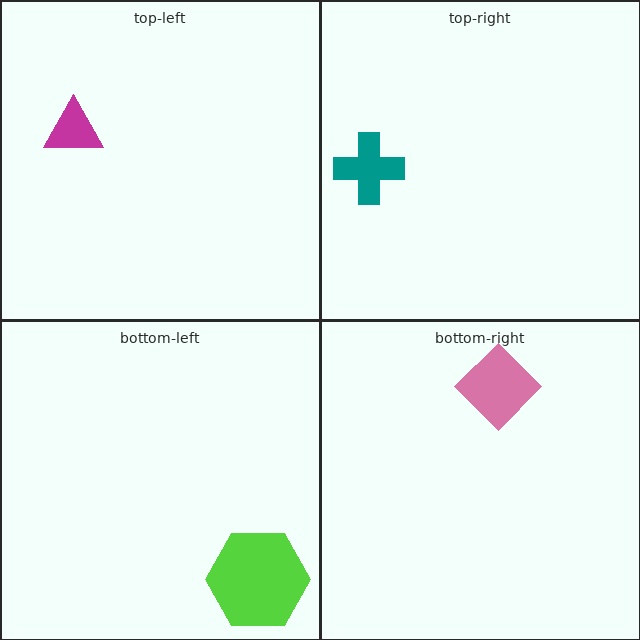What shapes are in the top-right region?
The teal cross.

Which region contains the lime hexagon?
The bottom-left region.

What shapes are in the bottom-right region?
The pink diamond.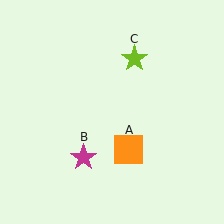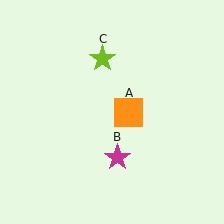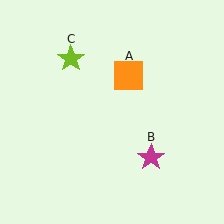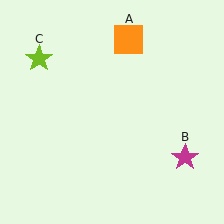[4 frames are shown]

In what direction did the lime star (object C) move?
The lime star (object C) moved left.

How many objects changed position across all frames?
3 objects changed position: orange square (object A), magenta star (object B), lime star (object C).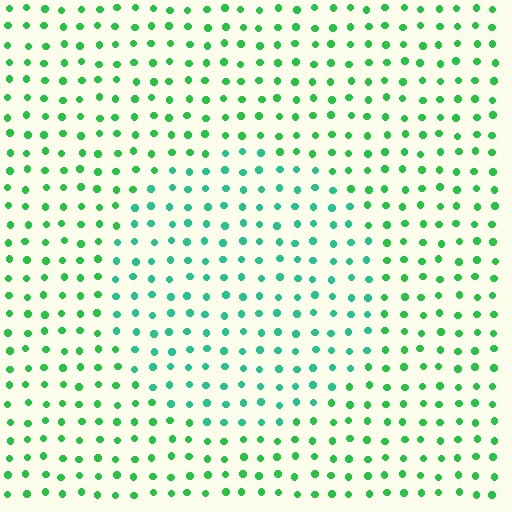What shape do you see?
I see a circle.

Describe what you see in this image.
The image is filled with small green elements in a uniform arrangement. A circle-shaped region is visible where the elements are tinted to a slightly different hue, forming a subtle color boundary.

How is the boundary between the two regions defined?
The boundary is defined purely by a slight shift in hue (about 28 degrees). Spacing, size, and orientation are identical on both sides.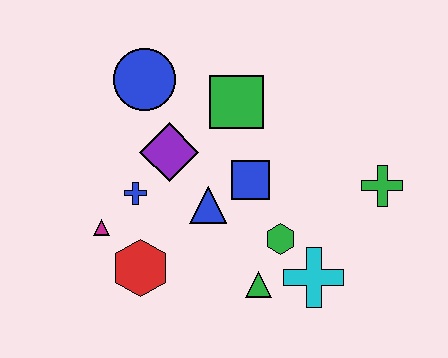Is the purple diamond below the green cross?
No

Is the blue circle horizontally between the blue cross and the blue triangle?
Yes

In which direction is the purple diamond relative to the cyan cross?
The purple diamond is to the left of the cyan cross.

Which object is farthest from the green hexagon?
The blue circle is farthest from the green hexagon.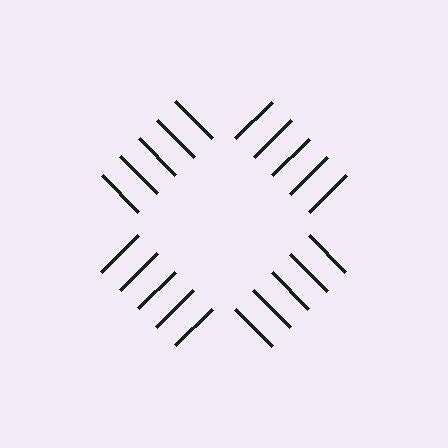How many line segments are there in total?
20 — 5 along each of the 4 edges.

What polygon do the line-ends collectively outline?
An illusory square — the line segments terminate on its edges but no continuous stroke is drawn.